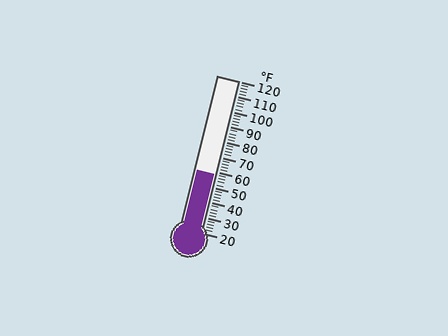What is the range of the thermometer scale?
The thermometer scale ranges from 20°F to 120°F.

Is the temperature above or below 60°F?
The temperature is below 60°F.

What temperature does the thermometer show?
The thermometer shows approximately 58°F.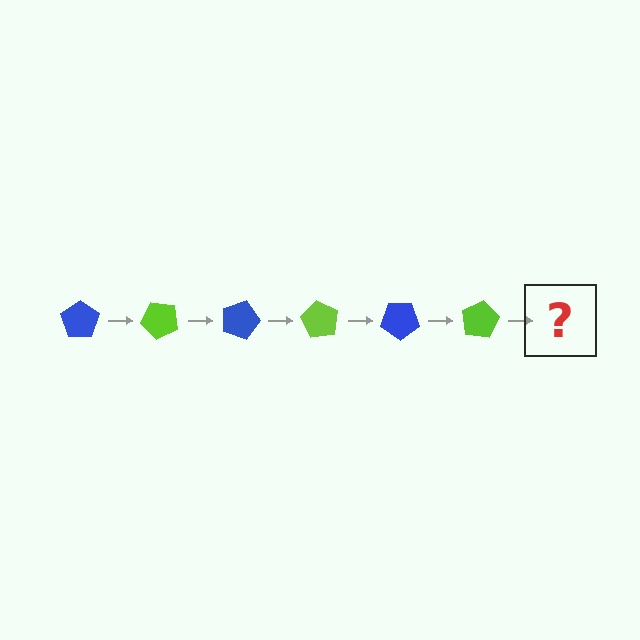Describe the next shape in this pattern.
It should be a blue pentagon, rotated 270 degrees from the start.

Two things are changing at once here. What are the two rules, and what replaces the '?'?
The two rules are that it rotates 45 degrees each step and the color cycles through blue and lime. The '?' should be a blue pentagon, rotated 270 degrees from the start.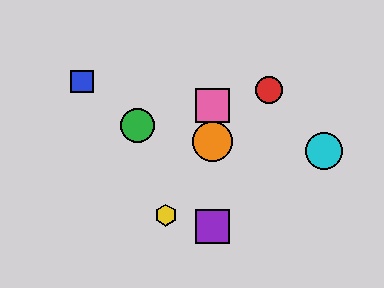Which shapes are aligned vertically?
The purple square, the orange circle, the pink square are aligned vertically.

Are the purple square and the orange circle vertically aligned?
Yes, both are at x≈212.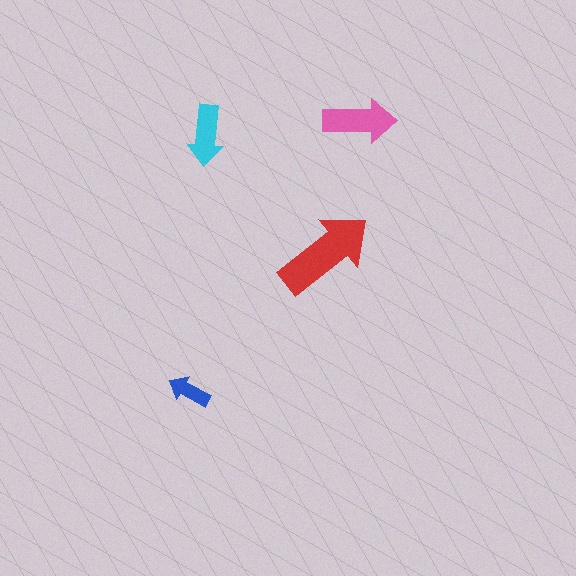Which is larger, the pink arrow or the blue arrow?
The pink one.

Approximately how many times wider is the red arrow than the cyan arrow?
About 1.5 times wider.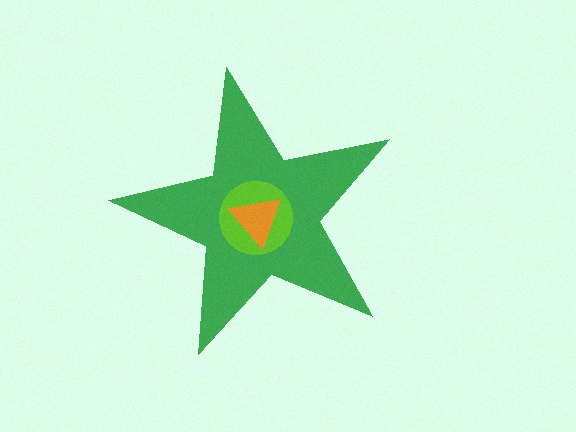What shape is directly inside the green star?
The lime circle.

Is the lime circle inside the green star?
Yes.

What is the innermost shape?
The orange triangle.